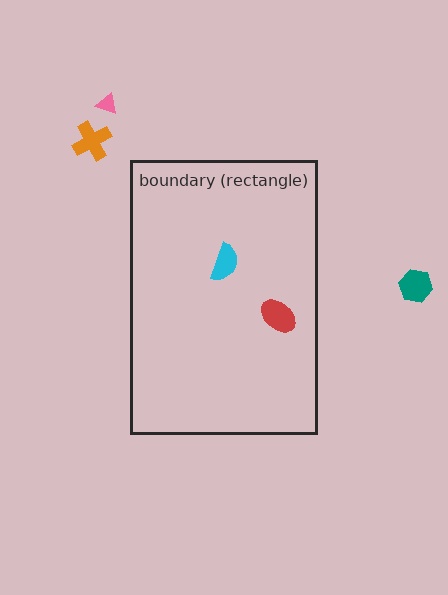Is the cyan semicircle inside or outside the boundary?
Inside.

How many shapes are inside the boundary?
2 inside, 3 outside.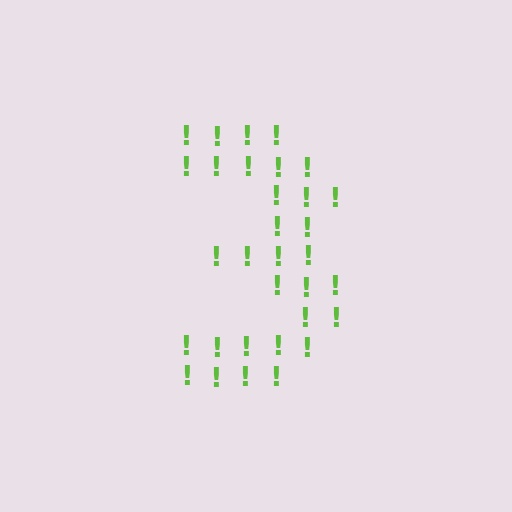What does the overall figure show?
The overall figure shows the digit 3.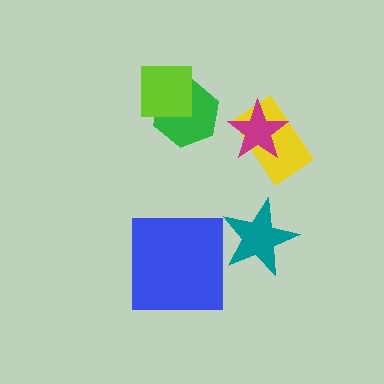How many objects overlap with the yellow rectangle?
1 object overlaps with the yellow rectangle.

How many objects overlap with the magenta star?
1 object overlaps with the magenta star.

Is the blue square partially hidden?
No, no other shape covers it.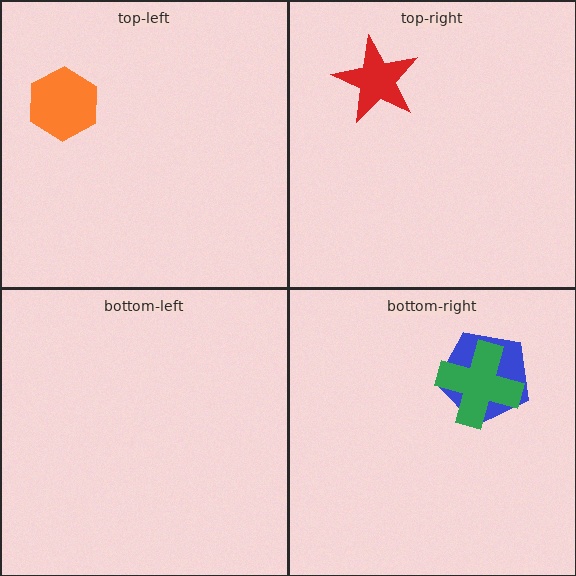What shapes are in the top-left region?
The orange hexagon.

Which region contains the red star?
The top-right region.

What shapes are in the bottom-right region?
The blue pentagon, the green cross.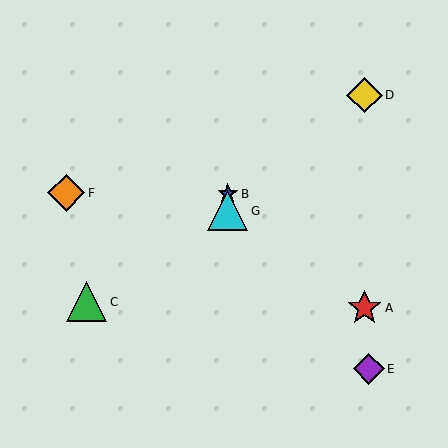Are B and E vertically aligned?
No, B is at x≈228 and E is at x≈369.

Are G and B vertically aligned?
Yes, both are at x≈228.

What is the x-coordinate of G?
Object G is at x≈228.